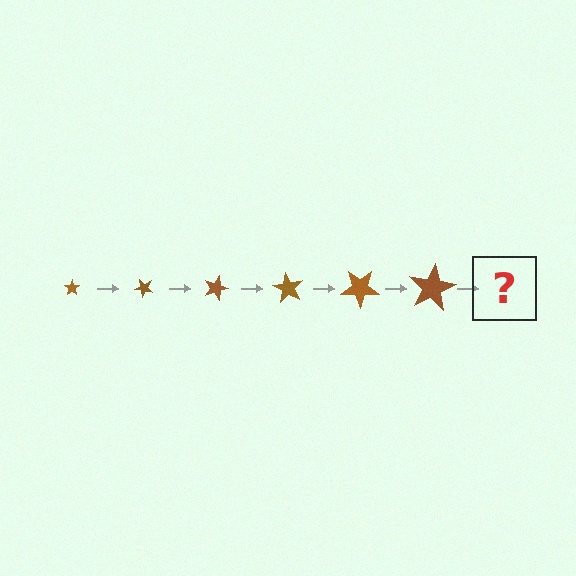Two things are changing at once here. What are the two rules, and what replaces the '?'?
The two rules are that the star grows larger each step and it rotates 45 degrees each step. The '?' should be a star, larger than the previous one and rotated 270 degrees from the start.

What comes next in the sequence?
The next element should be a star, larger than the previous one and rotated 270 degrees from the start.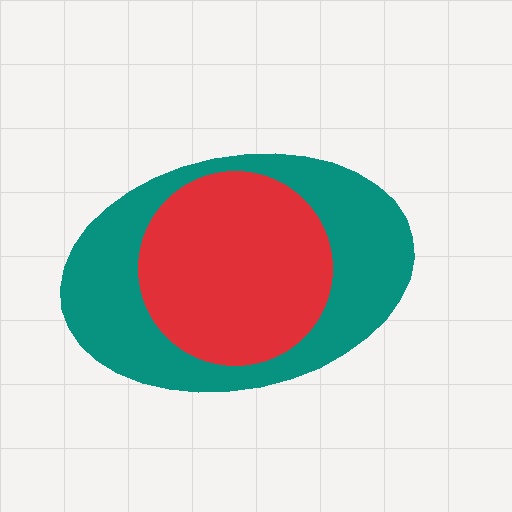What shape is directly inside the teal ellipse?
The red circle.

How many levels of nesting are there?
2.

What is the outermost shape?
The teal ellipse.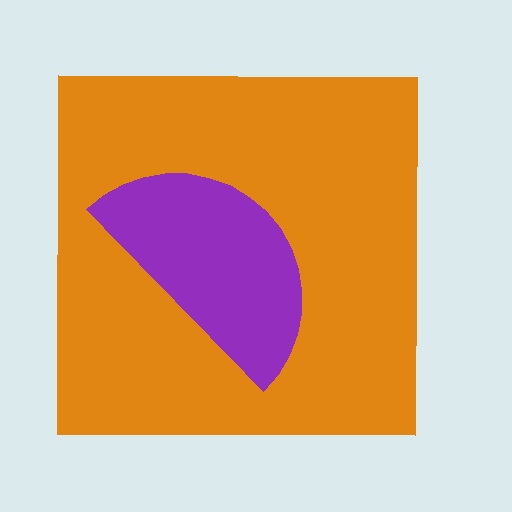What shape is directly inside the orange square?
The purple semicircle.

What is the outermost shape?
The orange square.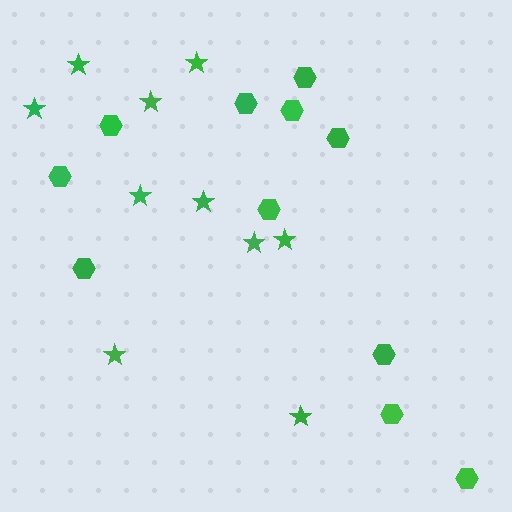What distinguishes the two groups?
There are 2 groups: one group of hexagons (11) and one group of stars (10).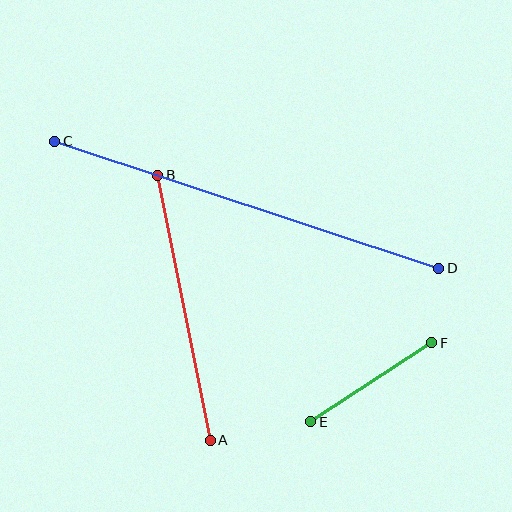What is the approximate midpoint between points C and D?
The midpoint is at approximately (247, 205) pixels.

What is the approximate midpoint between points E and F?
The midpoint is at approximately (371, 382) pixels.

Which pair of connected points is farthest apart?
Points C and D are farthest apart.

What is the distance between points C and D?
The distance is approximately 405 pixels.